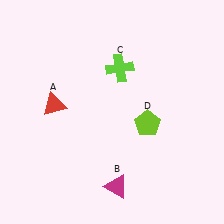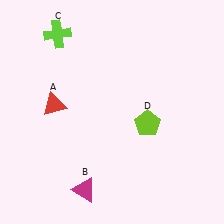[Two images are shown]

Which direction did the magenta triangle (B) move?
The magenta triangle (B) moved left.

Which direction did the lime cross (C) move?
The lime cross (C) moved left.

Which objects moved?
The objects that moved are: the magenta triangle (B), the lime cross (C).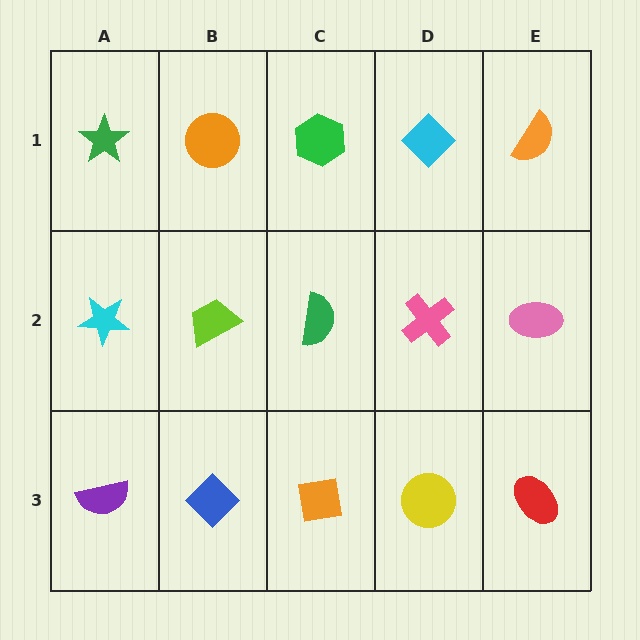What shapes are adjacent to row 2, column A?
A green star (row 1, column A), a purple semicircle (row 3, column A), a lime trapezoid (row 2, column B).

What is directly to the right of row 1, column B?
A green hexagon.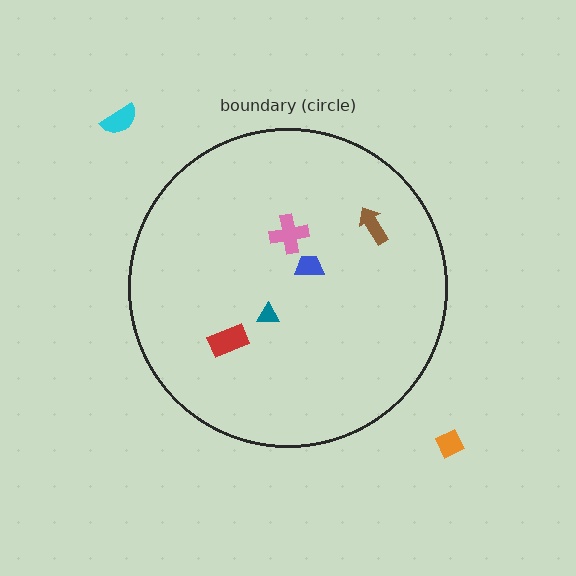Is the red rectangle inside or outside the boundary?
Inside.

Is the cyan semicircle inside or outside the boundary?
Outside.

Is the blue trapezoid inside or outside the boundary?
Inside.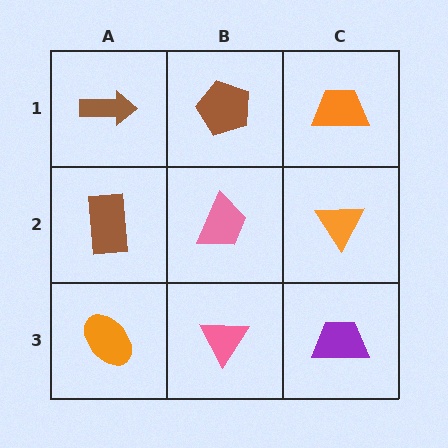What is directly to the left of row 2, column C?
A pink trapezoid.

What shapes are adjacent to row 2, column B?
A brown pentagon (row 1, column B), a pink triangle (row 3, column B), a brown rectangle (row 2, column A), an orange triangle (row 2, column C).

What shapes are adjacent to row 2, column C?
An orange trapezoid (row 1, column C), a purple trapezoid (row 3, column C), a pink trapezoid (row 2, column B).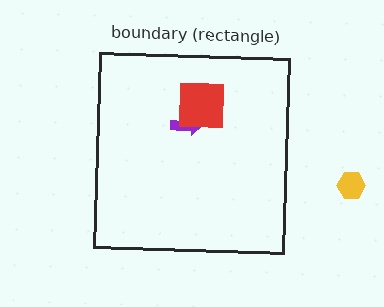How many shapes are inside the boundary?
2 inside, 1 outside.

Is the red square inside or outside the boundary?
Inside.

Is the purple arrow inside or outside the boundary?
Inside.